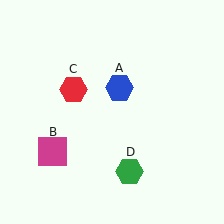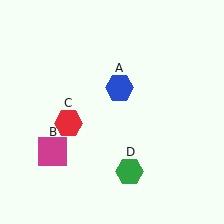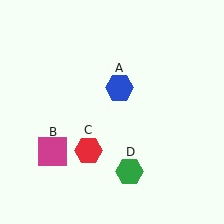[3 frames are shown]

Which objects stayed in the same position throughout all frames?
Blue hexagon (object A) and magenta square (object B) and green hexagon (object D) remained stationary.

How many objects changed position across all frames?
1 object changed position: red hexagon (object C).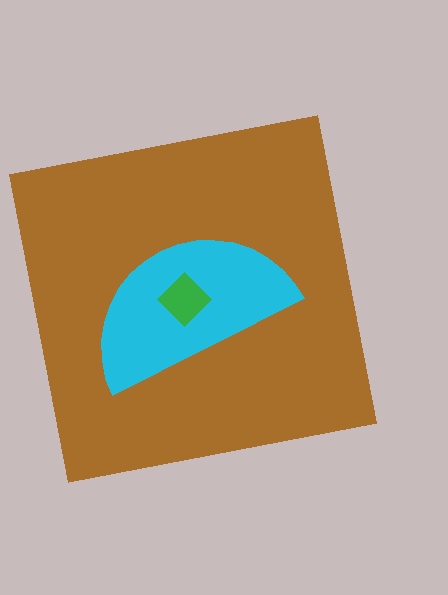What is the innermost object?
The green diamond.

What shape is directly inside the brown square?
The cyan semicircle.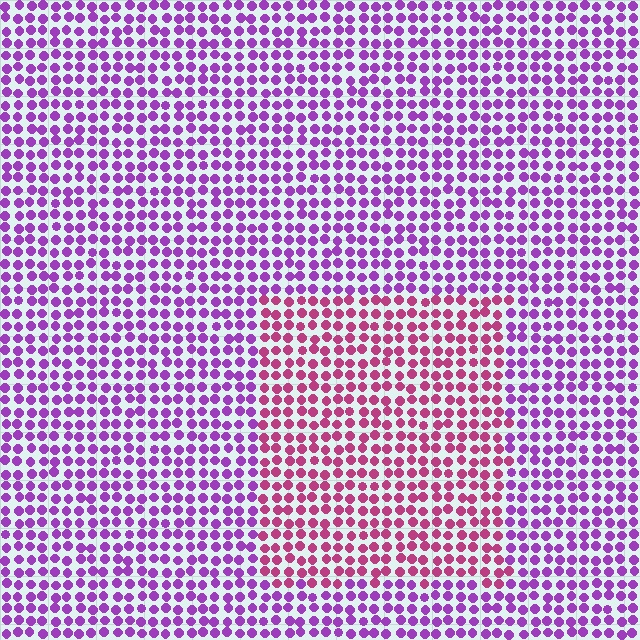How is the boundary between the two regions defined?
The boundary is defined purely by a slight shift in hue (about 41 degrees). Spacing, size, and orientation are identical on both sides.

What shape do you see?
I see a rectangle.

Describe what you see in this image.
The image is filled with small purple elements in a uniform arrangement. A rectangle-shaped region is visible where the elements are tinted to a slightly different hue, forming a subtle color boundary.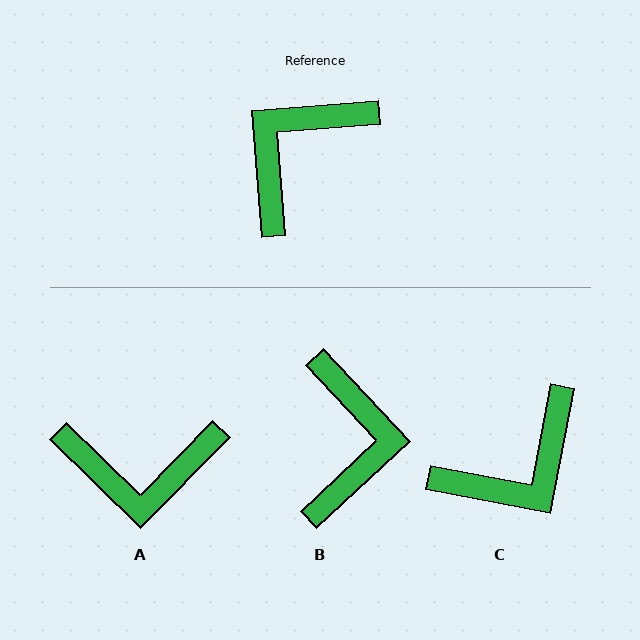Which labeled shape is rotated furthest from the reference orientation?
C, about 165 degrees away.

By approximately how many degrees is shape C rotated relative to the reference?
Approximately 165 degrees counter-clockwise.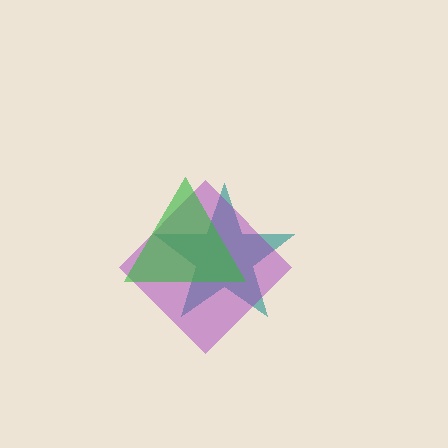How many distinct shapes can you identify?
There are 3 distinct shapes: a teal star, a purple diamond, a green triangle.